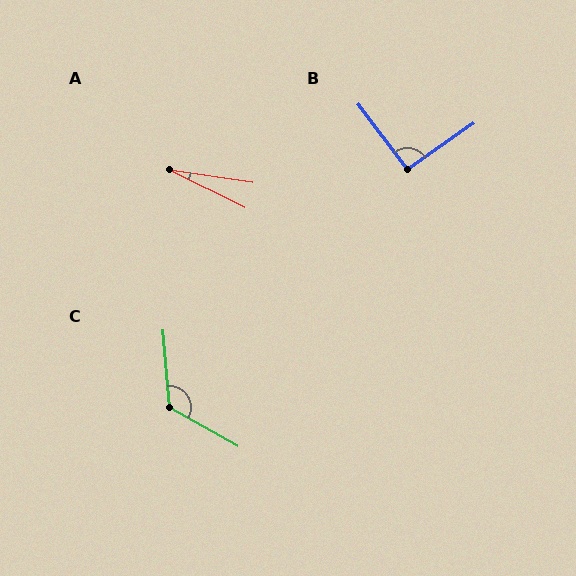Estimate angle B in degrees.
Approximately 92 degrees.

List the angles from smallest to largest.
A (18°), B (92°), C (124°).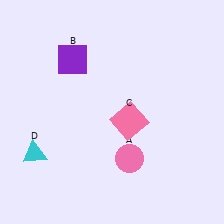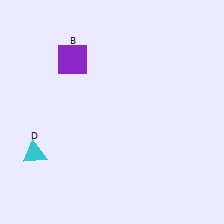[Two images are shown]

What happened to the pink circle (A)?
The pink circle (A) was removed in Image 2. It was in the bottom-right area of Image 1.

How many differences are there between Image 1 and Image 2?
There are 2 differences between the two images.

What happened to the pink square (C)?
The pink square (C) was removed in Image 2. It was in the bottom-right area of Image 1.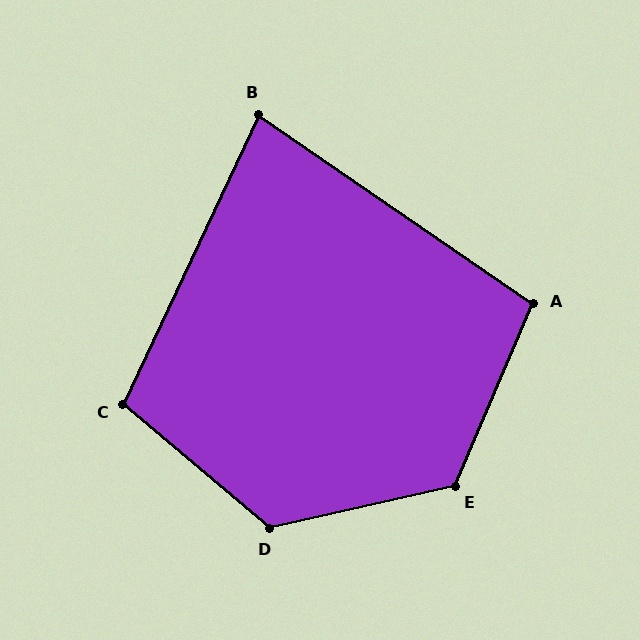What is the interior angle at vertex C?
Approximately 105 degrees (obtuse).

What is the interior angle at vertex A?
Approximately 101 degrees (obtuse).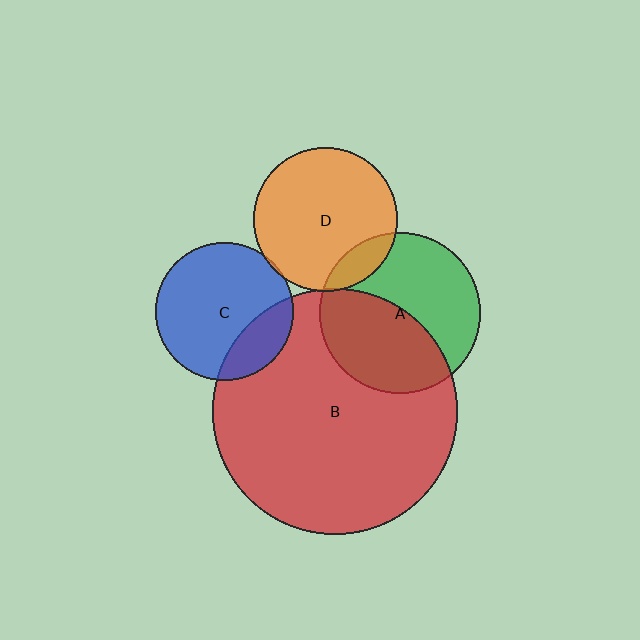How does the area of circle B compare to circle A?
Approximately 2.3 times.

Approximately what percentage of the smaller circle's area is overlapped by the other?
Approximately 5%.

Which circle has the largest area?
Circle B (red).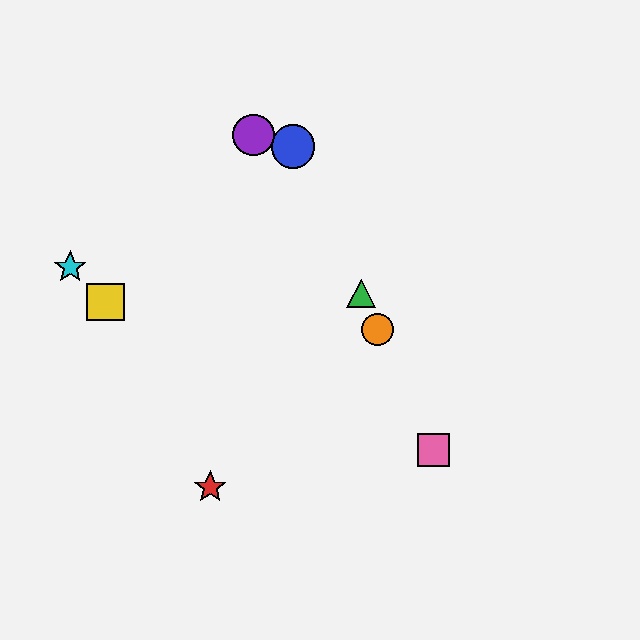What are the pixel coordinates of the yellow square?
The yellow square is at (105, 302).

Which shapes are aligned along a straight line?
The blue circle, the green triangle, the orange circle, the pink square are aligned along a straight line.